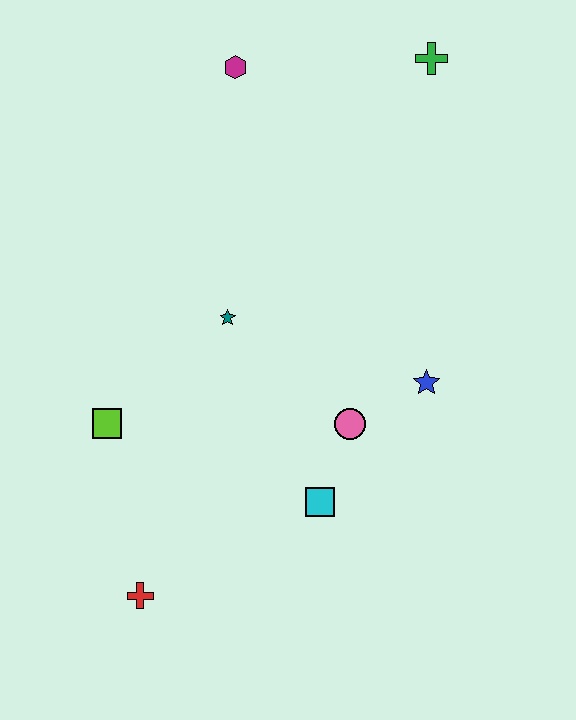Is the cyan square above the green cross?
No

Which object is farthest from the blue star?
The magenta hexagon is farthest from the blue star.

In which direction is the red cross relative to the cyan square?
The red cross is to the left of the cyan square.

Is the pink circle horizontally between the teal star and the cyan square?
No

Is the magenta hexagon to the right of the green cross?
No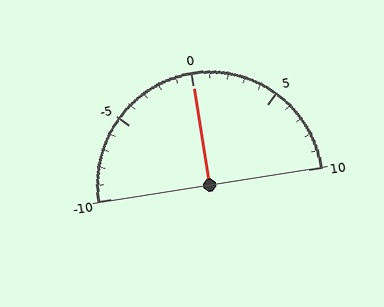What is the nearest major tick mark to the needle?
The nearest major tick mark is 0.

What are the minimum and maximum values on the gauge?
The gauge ranges from -10 to 10.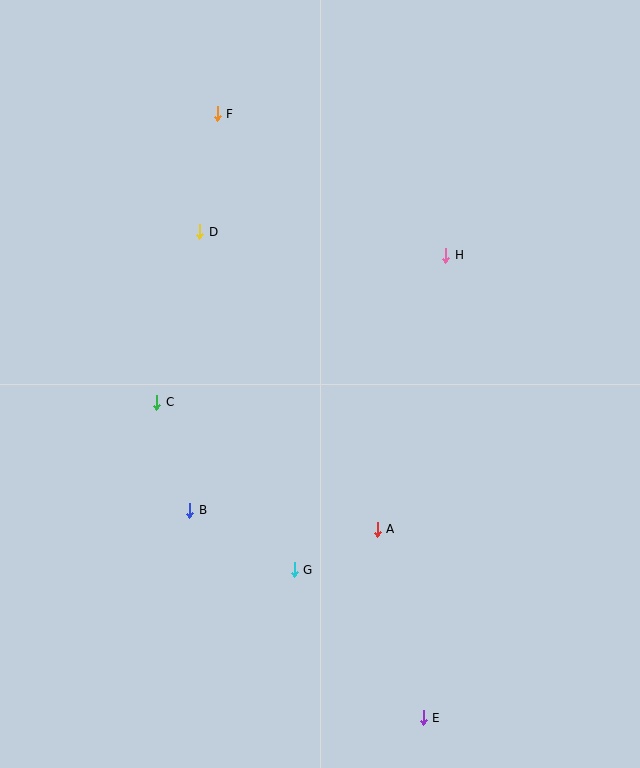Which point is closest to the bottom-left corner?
Point B is closest to the bottom-left corner.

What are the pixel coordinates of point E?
Point E is at (423, 718).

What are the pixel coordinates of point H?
Point H is at (446, 255).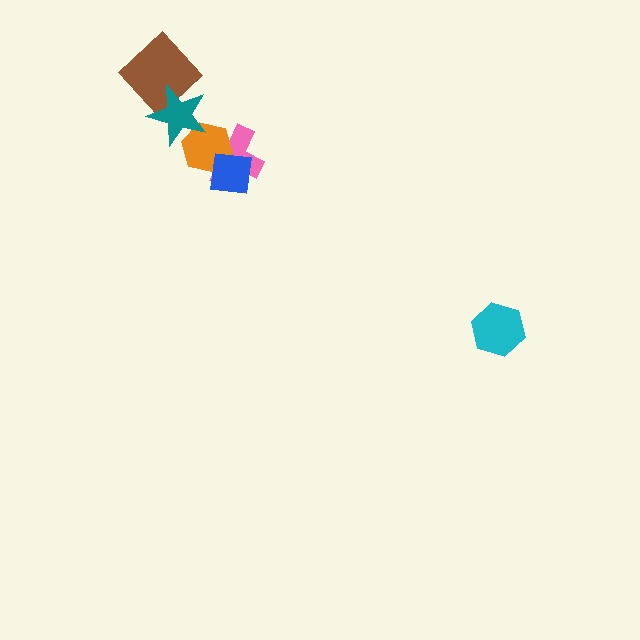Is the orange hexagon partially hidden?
Yes, it is partially covered by another shape.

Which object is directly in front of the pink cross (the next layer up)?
The orange hexagon is directly in front of the pink cross.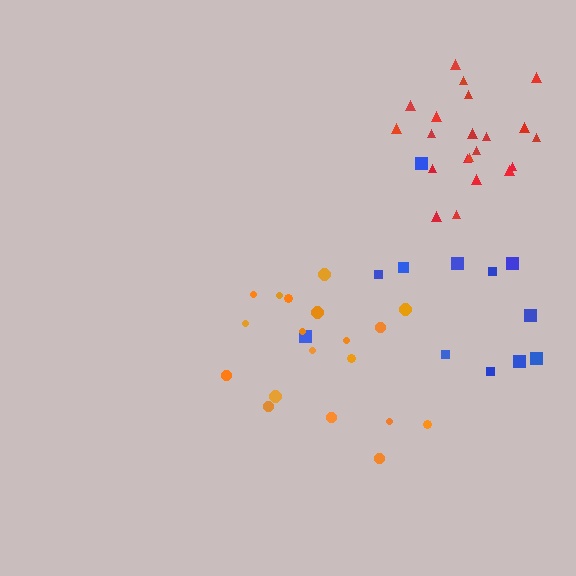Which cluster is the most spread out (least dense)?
Blue.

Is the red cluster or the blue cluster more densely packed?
Red.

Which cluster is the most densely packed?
Red.